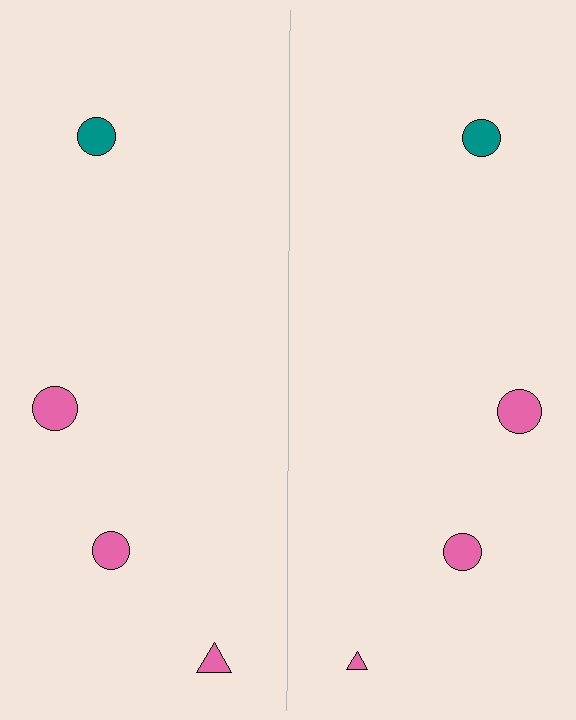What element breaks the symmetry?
The pink triangle on the right side has a different size than its mirror counterpart.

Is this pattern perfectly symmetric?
No, the pattern is not perfectly symmetric. The pink triangle on the right side has a different size than its mirror counterpart.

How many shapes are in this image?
There are 8 shapes in this image.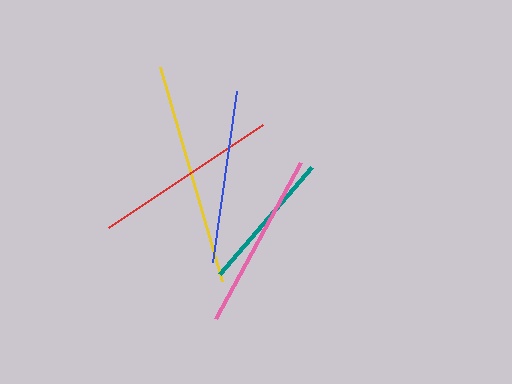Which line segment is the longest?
The yellow line is the longest at approximately 223 pixels.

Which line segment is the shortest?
The teal line is the shortest at approximately 141 pixels.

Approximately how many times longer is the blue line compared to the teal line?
The blue line is approximately 1.2 times the length of the teal line.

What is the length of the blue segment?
The blue segment is approximately 172 pixels long.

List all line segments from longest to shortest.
From longest to shortest: yellow, red, pink, blue, teal.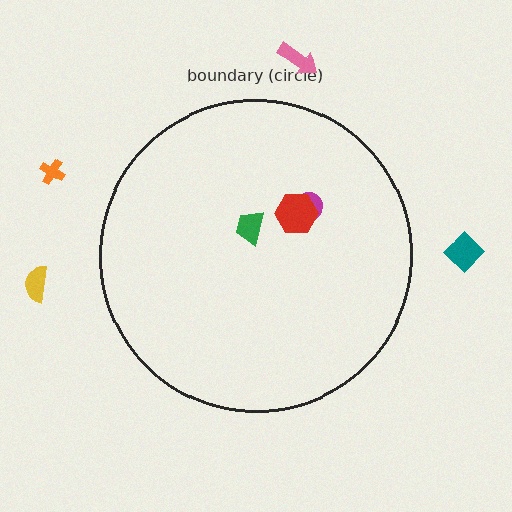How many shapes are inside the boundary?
3 inside, 4 outside.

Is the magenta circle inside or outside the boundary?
Inside.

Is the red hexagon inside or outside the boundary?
Inside.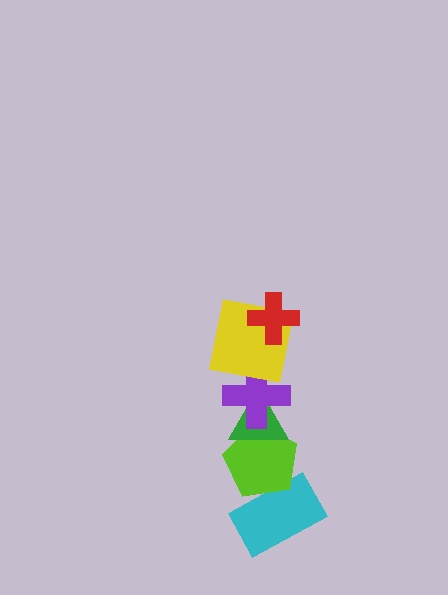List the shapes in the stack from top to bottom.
From top to bottom: the red cross, the yellow square, the purple cross, the green triangle, the lime pentagon, the cyan rectangle.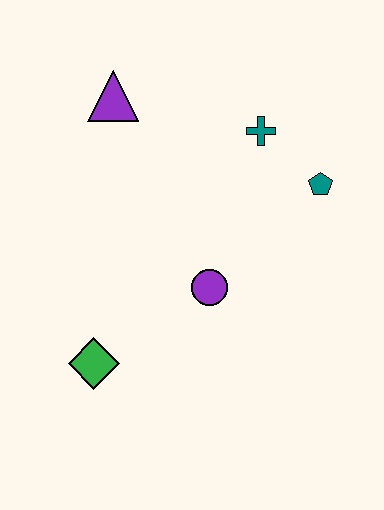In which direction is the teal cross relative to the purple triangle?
The teal cross is to the right of the purple triangle.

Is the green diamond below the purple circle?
Yes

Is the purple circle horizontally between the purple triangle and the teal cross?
Yes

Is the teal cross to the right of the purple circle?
Yes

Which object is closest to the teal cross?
The teal pentagon is closest to the teal cross.